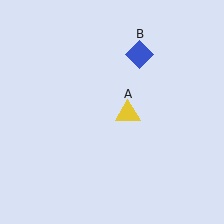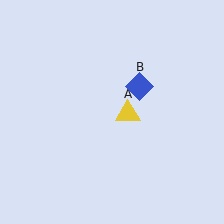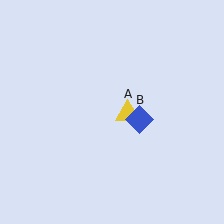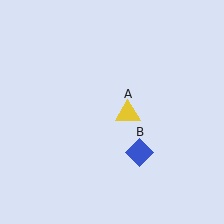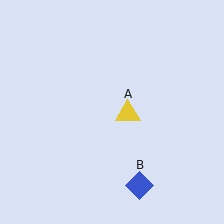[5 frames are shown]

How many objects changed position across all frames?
1 object changed position: blue diamond (object B).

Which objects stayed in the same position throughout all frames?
Yellow triangle (object A) remained stationary.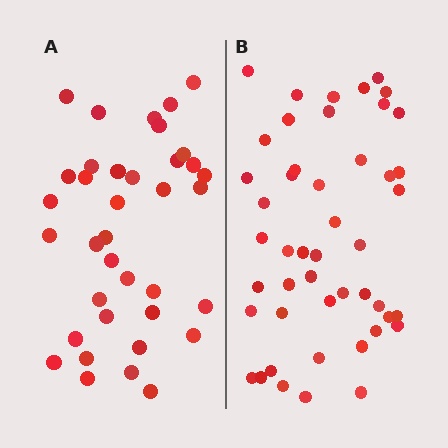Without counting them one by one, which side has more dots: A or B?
Region B (the right region) has more dots.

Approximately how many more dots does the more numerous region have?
Region B has roughly 10 or so more dots than region A.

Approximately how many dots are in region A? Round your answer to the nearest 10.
About 40 dots. (The exact count is 37, which rounds to 40.)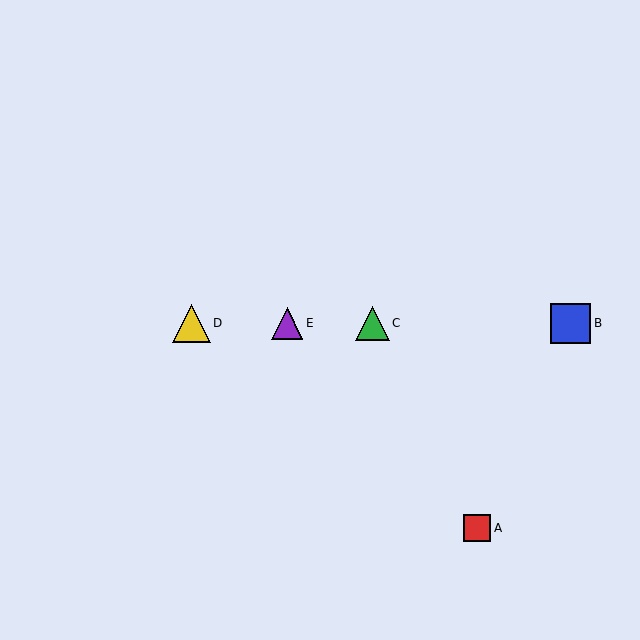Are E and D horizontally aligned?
Yes, both are at y≈323.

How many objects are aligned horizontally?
4 objects (B, C, D, E) are aligned horizontally.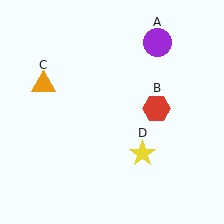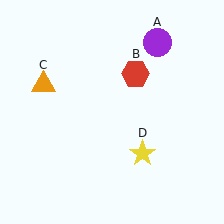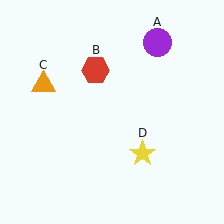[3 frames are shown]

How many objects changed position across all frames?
1 object changed position: red hexagon (object B).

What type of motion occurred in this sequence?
The red hexagon (object B) rotated counterclockwise around the center of the scene.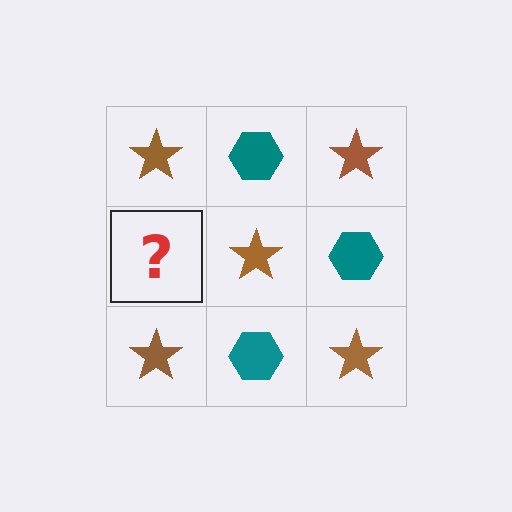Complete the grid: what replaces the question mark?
The question mark should be replaced with a teal hexagon.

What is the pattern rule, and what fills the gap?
The rule is that it alternates brown star and teal hexagon in a checkerboard pattern. The gap should be filled with a teal hexagon.